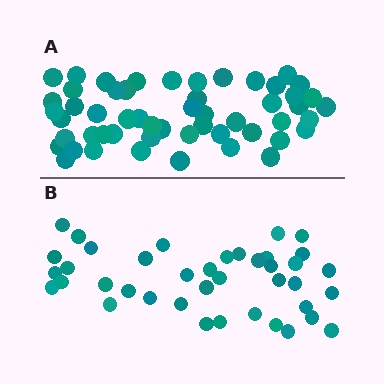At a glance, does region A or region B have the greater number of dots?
Region A (the top region) has more dots.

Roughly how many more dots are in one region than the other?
Region A has approximately 15 more dots than region B.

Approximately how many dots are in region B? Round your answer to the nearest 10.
About 40 dots.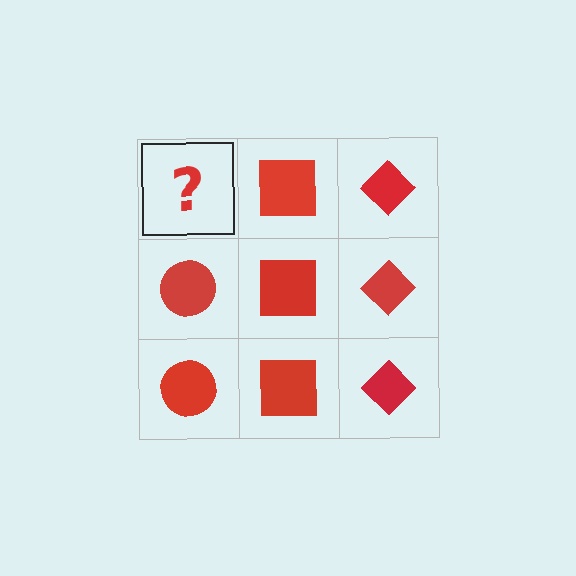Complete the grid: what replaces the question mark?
The question mark should be replaced with a red circle.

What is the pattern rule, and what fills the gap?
The rule is that each column has a consistent shape. The gap should be filled with a red circle.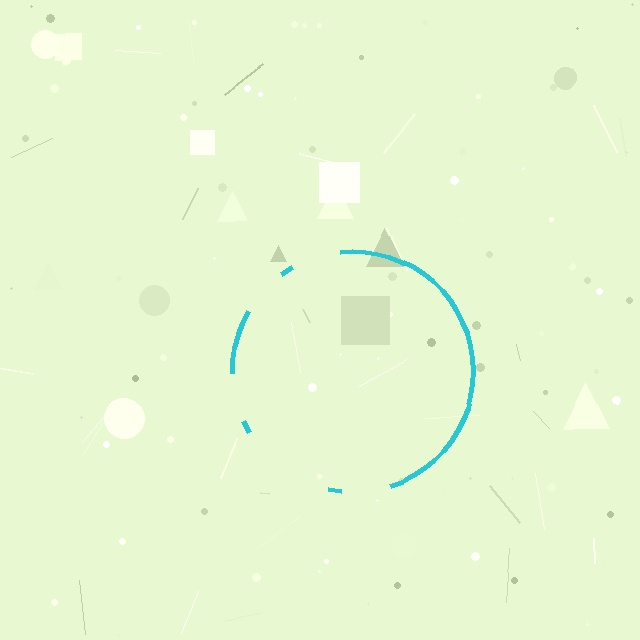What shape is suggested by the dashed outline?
The dashed outline suggests a circle.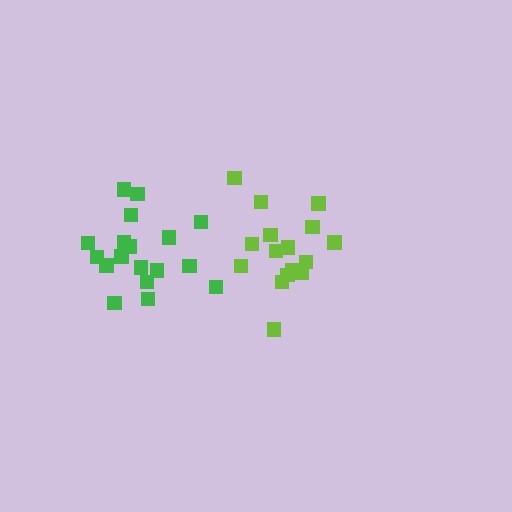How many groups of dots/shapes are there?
There are 2 groups.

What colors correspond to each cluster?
The clusters are colored: lime, green.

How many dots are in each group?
Group 1: 16 dots, Group 2: 18 dots (34 total).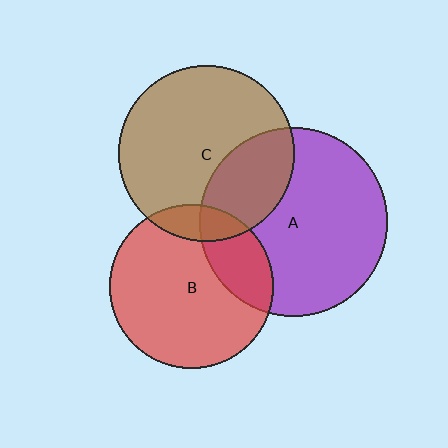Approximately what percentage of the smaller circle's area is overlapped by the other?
Approximately 25%.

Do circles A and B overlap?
Yes.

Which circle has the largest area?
Circle A (purple).